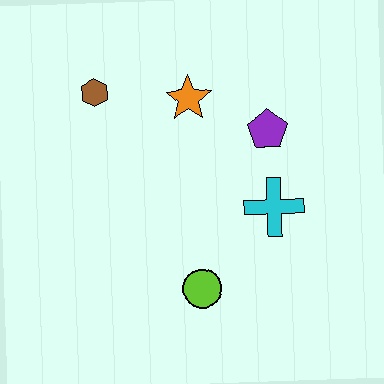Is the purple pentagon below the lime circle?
No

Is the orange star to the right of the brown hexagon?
Yes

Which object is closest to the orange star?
The purple pentagon is closest to the orange star.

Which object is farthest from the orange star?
The lime circle is farthest from the orange star.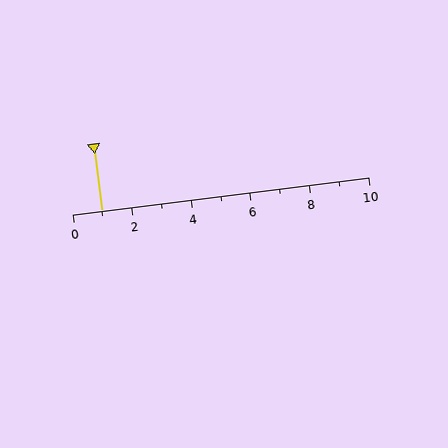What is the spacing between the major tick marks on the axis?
The major ticks are spaced 2 apart.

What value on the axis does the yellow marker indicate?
The marker indicates approximately 1.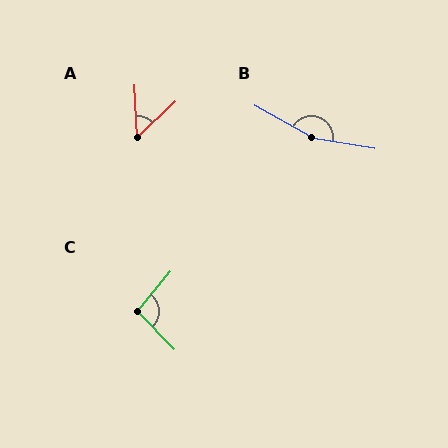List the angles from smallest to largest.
A (49°), C (96°), B (160°).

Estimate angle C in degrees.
Approximately 96 degrees.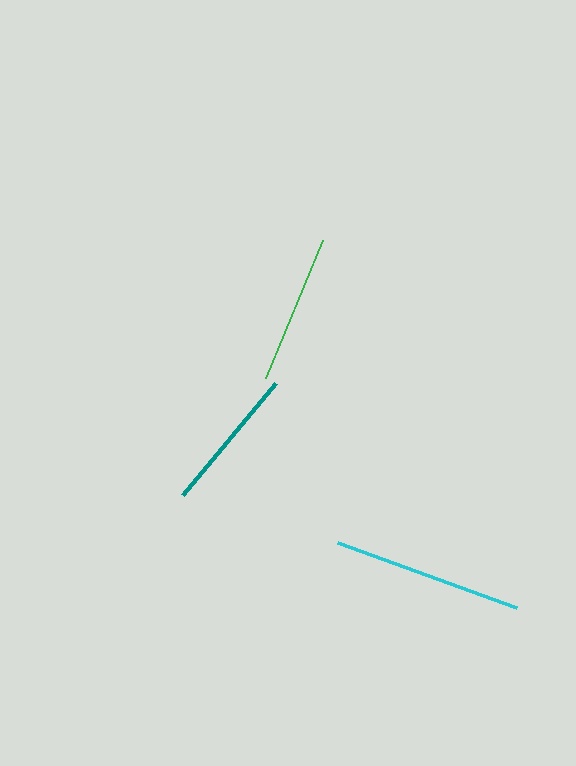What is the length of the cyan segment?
The cyan segment is approximately 190 pixels long.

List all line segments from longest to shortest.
From longest to shortest: cyan, green, teal.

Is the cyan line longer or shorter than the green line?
The cyan line is longer than the green line.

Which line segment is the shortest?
The teal line is the shortest at approximately 146 pixels.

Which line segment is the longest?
The cyan line is the longest at approximately 190 pixels.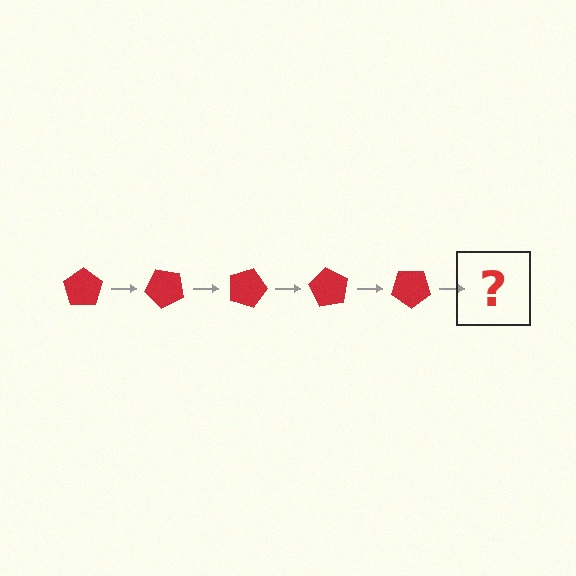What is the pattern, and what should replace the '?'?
The pattern is that the pentagon rotates 45 degrees each step. The '?' should be a red pentagon rotated 225 degrees.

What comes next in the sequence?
The next element should be a red pentagon rotated 225 degrees.